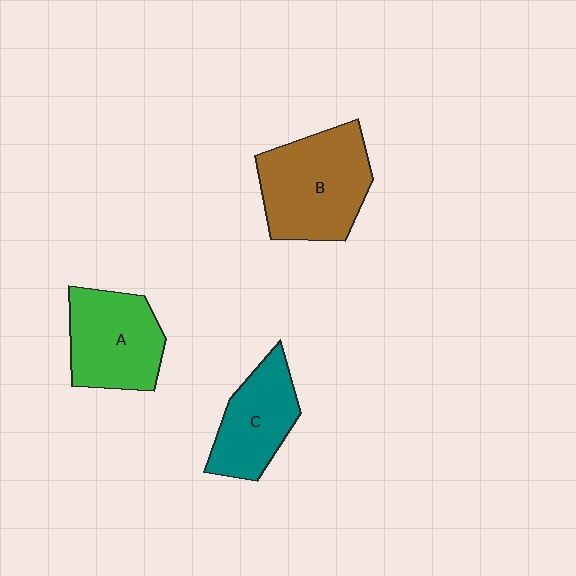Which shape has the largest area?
Shape B (brown).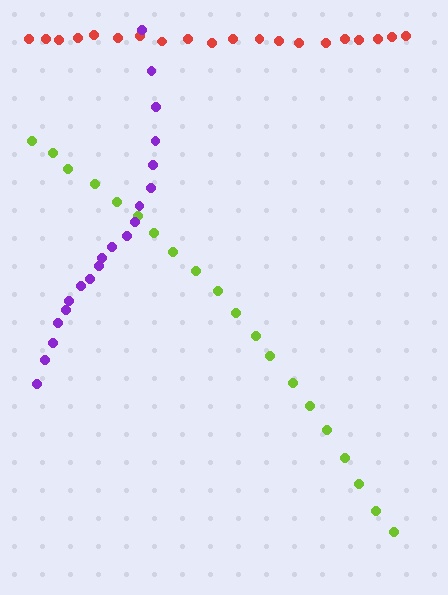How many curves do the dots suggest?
There are 3 distinct paths.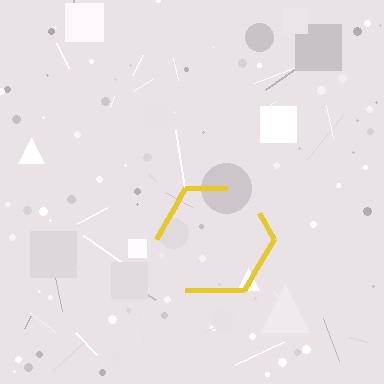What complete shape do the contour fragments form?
The contour fragments form a hexagon.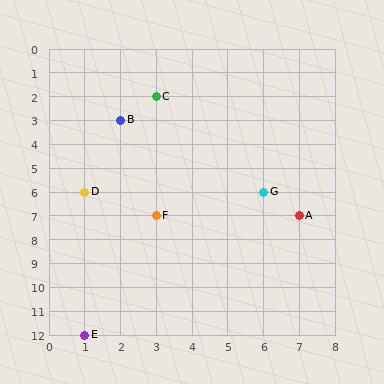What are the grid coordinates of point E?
Point E is at grid coordinates (1, 12).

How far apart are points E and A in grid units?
Points E and A are 6 columns and 5 rows apart (about 7.8 grid units diagonally).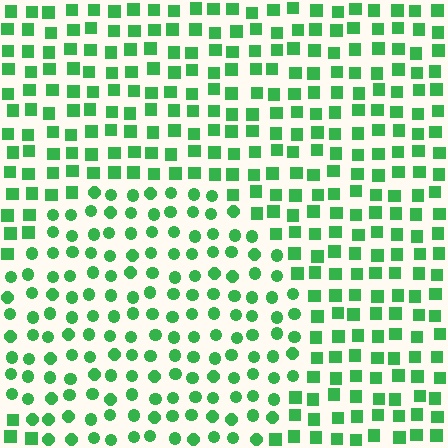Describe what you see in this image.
The image is filled with small green elements arranged in a uniform grid. A circle-shaped region contains circles, while the surrounding area contains squares. The boundary is defined purely by the change in element shape.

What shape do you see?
I see a circle.